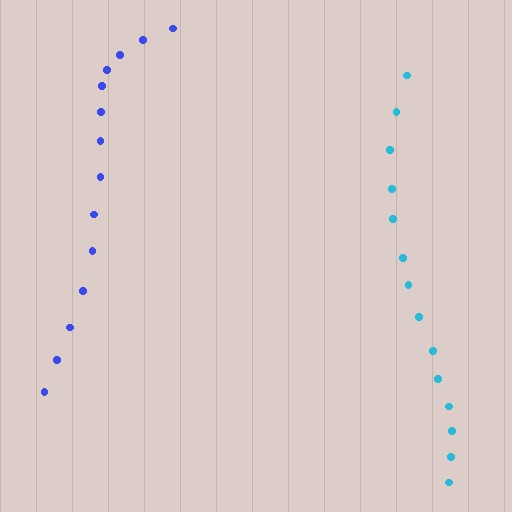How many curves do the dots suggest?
There are 2 distinct paths.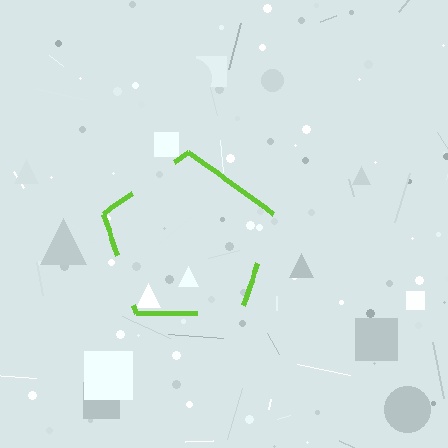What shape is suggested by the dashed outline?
The dashed outline suggests a pentagon.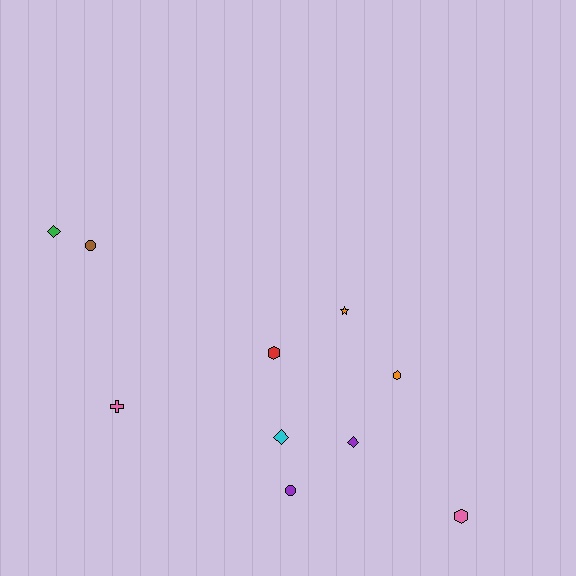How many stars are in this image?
There is 1 star.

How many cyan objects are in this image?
There is 1 cyan object.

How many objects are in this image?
There are 10 objects.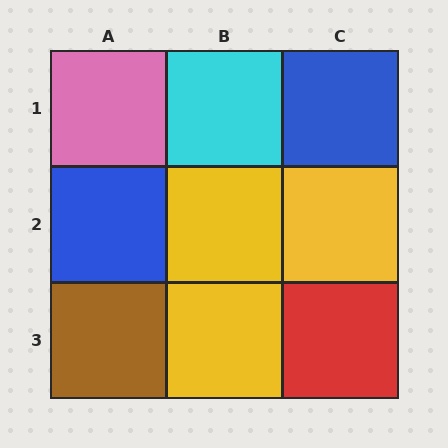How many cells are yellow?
3 cells are yellow.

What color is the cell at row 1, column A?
Pink.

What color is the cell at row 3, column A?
Brown.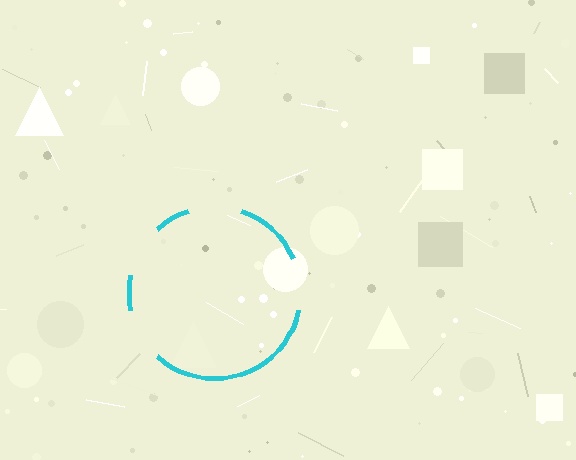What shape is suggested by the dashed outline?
The dashed outline suggests a circle.